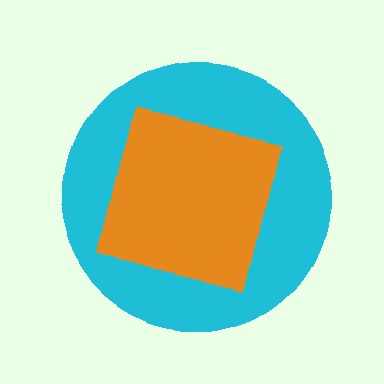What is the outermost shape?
The cyan circle.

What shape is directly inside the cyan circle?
The orange square.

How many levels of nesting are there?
2.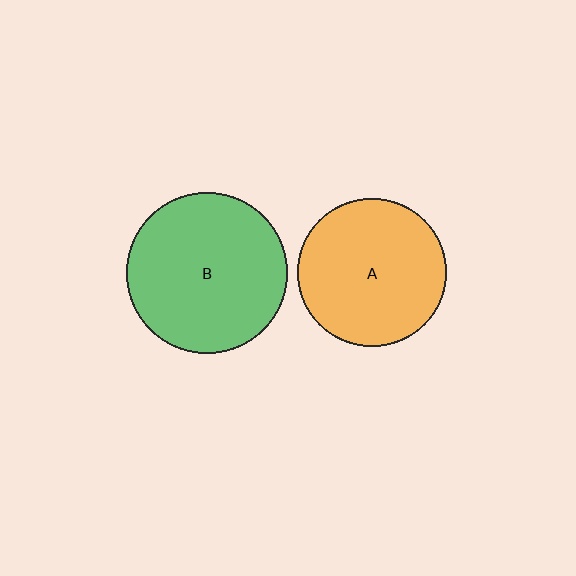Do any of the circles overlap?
No, none of the circles overlap.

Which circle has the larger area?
Circle B (green).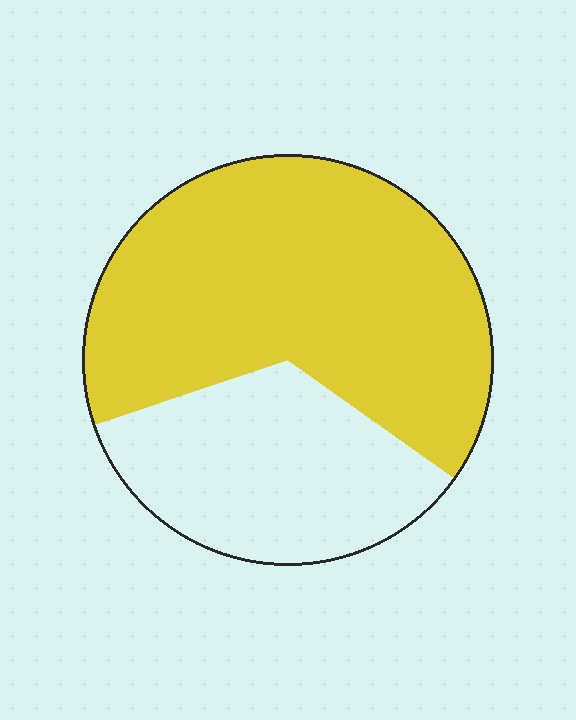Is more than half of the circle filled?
Yes.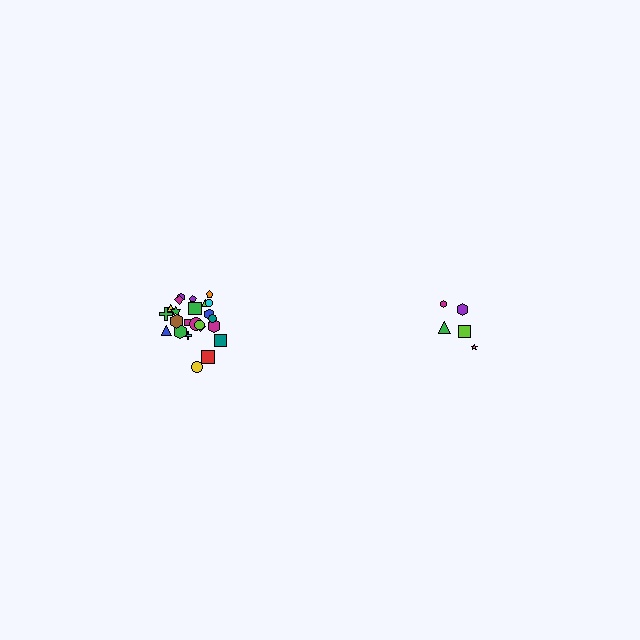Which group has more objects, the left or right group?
The left group.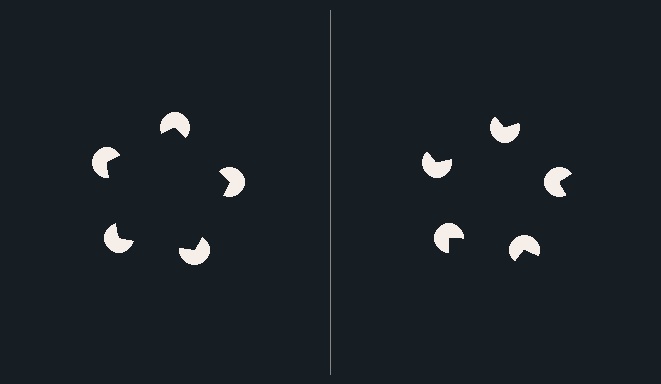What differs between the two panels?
The pac-man discs are positioned identically on both sides; only the wedge orientations differ. On the left they align to a pentagon; on the right they are misaligned.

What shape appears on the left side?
An illusory pentagon.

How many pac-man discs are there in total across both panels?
10 — 5 on each side.